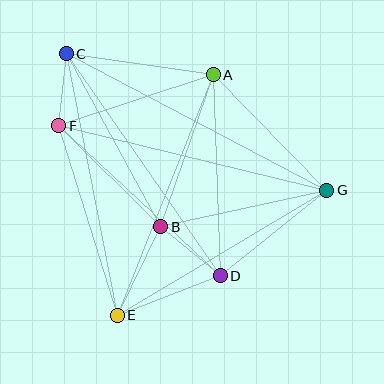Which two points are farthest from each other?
Points C and G are farthest from each other.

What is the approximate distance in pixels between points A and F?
The distance between A and F is approximately 163 pixels.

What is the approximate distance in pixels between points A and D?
The distance between A and D is approximately 201 pixels.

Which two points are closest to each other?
Points C and F are closest to each other.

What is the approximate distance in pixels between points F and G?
The distance between F and G is approximately 276 pixels.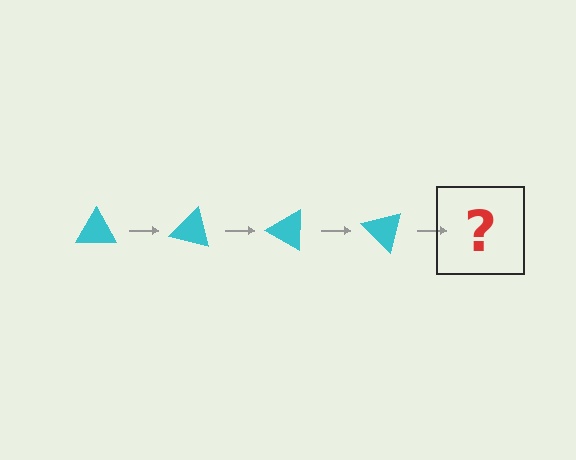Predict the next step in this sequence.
The next step is a cyan triangle rotated 60 degrees.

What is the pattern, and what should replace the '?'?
The pattern is that the triangle rotates 15 degrees each step. The '?' should be a cyan triangle rotated 60 degrees.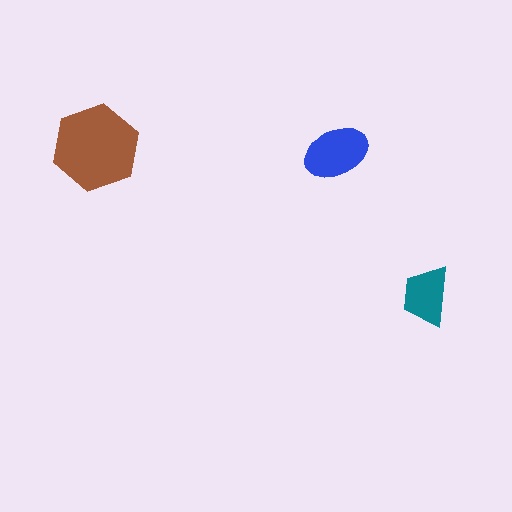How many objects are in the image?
There are 3 objects in the image.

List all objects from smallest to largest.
The teal trapezoid, the blue ellipse, the brown hexagon.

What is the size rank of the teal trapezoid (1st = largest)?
3rd.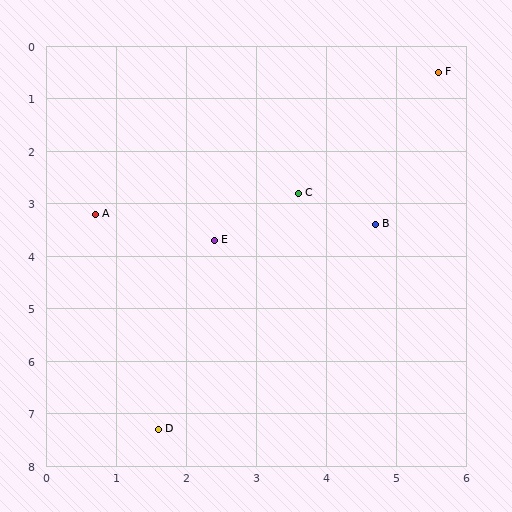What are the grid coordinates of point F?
Point F is at approximately (5.6, 0.5).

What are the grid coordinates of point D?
Point D is at approximately (1.6, 7.3).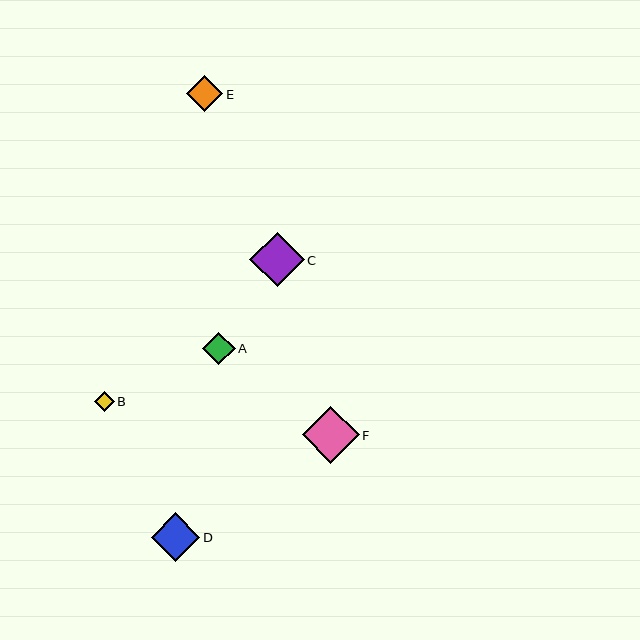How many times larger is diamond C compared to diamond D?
Diamond C is approximately 1.1 times the size of diamond D.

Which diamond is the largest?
Diamond F is the largest with a size of approximately 57 pixels.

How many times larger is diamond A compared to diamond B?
Diamond A is approximately 1.6 times the size of diamond B.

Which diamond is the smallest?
Diamond B is the smallest with a size of approximately 20 pixels.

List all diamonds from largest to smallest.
From largest to smallest: F, C, D, E, A, B.